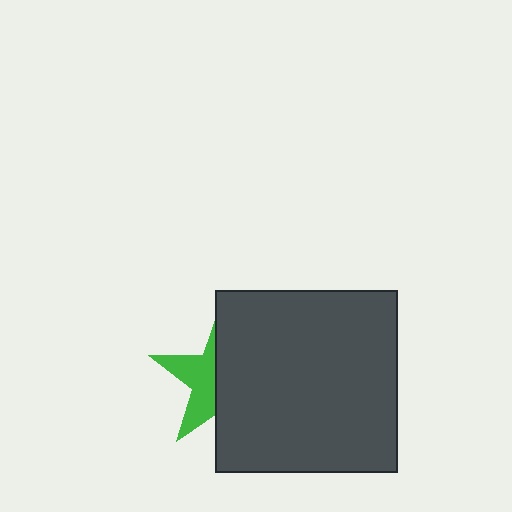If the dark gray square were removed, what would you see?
You would see the complete green star.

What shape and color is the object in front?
The object in front is a dark gray square.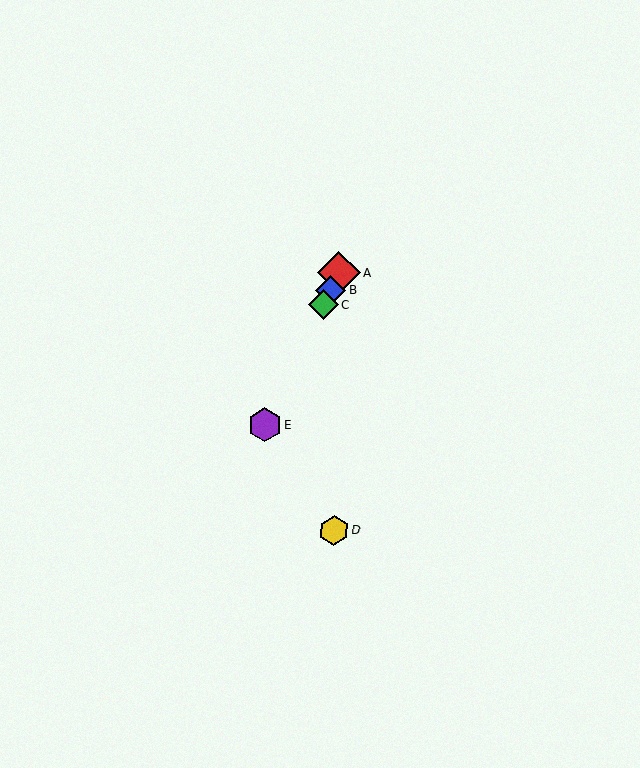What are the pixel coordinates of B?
Object B is at (331, 290).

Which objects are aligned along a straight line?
Objects A, B, C, E are aligned along a straight line.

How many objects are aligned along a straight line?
4 objects (A, B, C, E) are aligned along a straight line.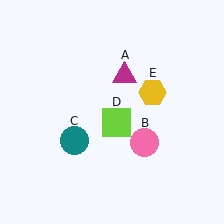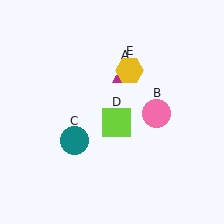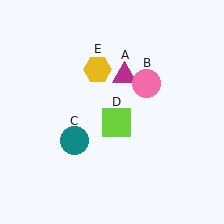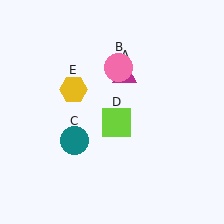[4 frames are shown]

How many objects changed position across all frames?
2 objects changed position: pink circle (object B), yellow hexagon (object E).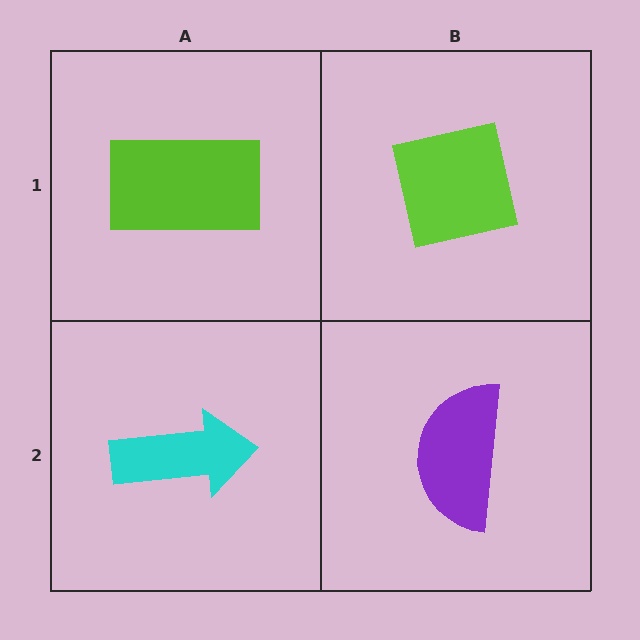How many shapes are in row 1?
2 shapes.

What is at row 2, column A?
A cyan arrow.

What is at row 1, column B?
A lime square.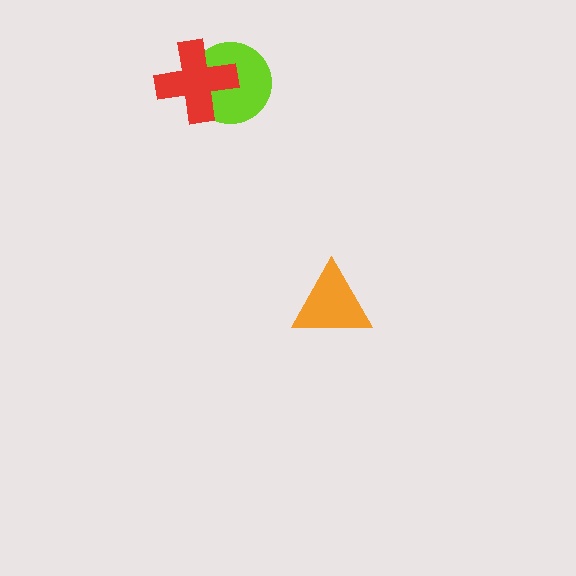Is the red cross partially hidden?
No, no other shape covers it.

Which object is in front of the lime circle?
The red cross is in front of the lime circle.